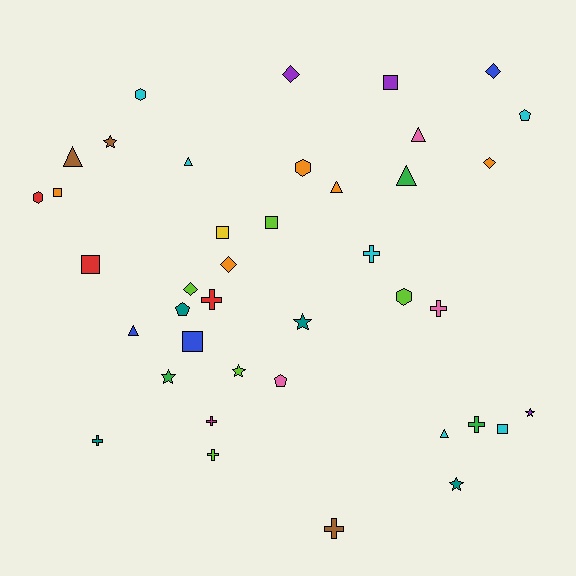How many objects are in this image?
There are 40 objects.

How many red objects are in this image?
There are 3 red objects.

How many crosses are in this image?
There are 8 crosses.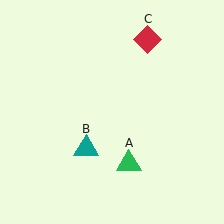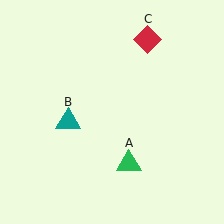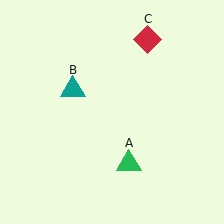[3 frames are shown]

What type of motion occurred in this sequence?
The teal triangle (object B) rotated clockwise around the center of the scene.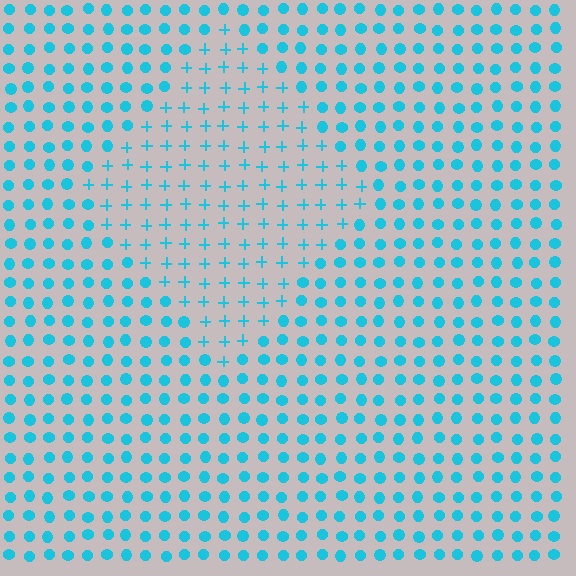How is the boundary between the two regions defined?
The boundary is defined by a change in element shape: plus signs inside vs. circles outside. All elements share the same color and spacing.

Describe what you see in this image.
The image is filled with small cyan elements arranged in a uniform grid. A diamond-shaped region contains plus signs, while the surrounding area contains circles. The boundary is defined purely by the change in element shape.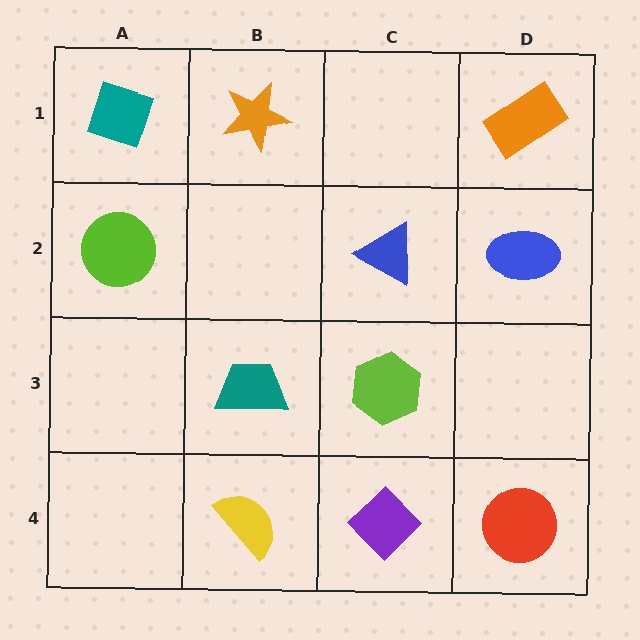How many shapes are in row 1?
3 shapes.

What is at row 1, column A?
A teal diamond.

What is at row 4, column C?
A purple diamond.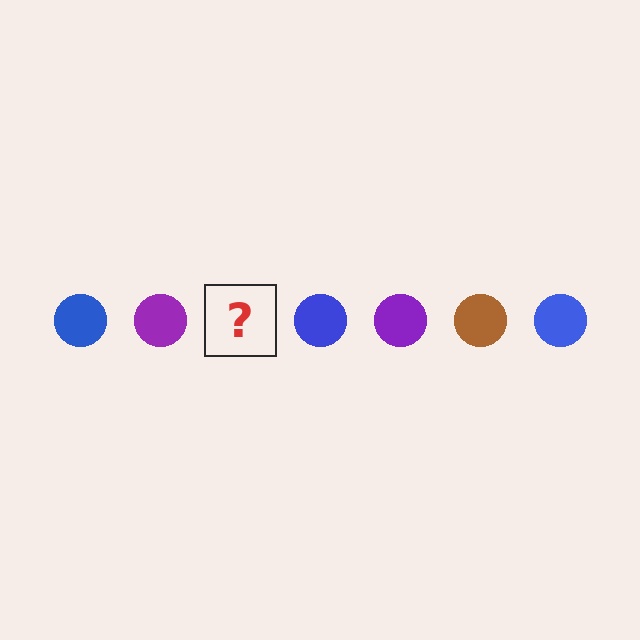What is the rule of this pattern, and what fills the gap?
The rule is that the pattern cycles through blue, purple, brown circles. The gap should be filled with a brown circle.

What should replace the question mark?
The question mark should be replaced with a brown circle.